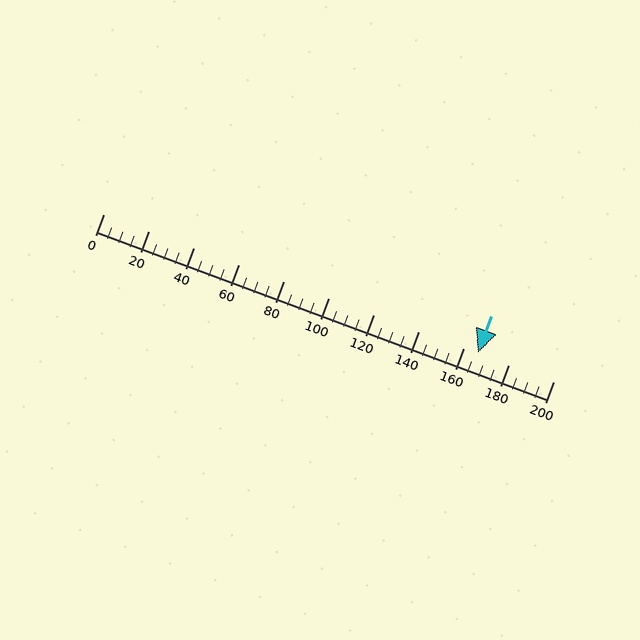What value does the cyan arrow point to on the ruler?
The cyan arrow points to approximately 166.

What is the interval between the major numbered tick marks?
The major tick marks are spaced 20 units apart.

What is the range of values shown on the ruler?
The ruler shows values from 0 to 200.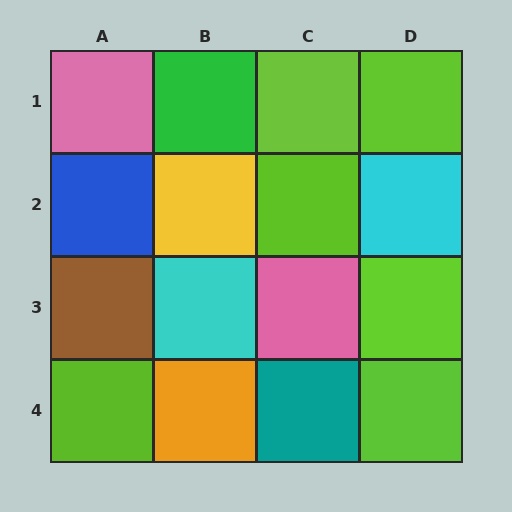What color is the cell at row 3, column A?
Brown.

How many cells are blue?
1 cell is blue.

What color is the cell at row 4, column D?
Lime.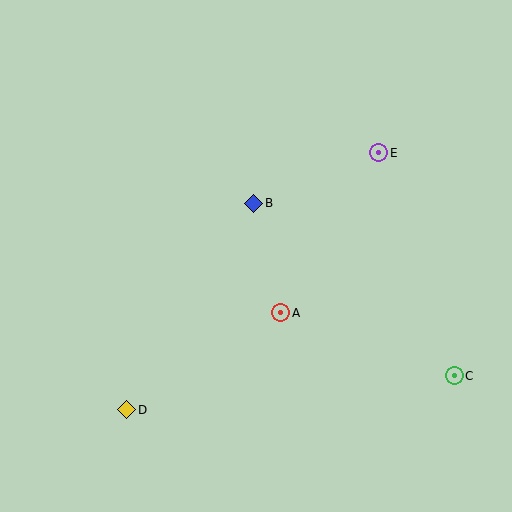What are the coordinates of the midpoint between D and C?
The midpoint between D and C is at (290, 393).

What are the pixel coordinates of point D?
Point D is at (126, 410).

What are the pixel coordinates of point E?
Point E is at (379, 153).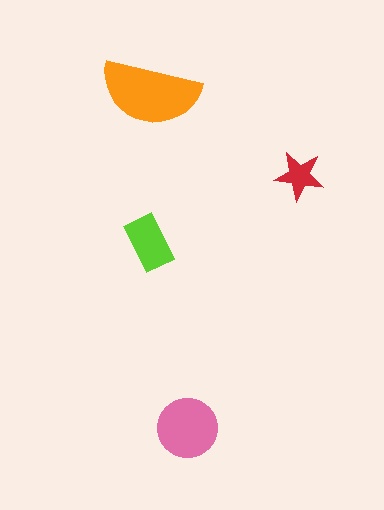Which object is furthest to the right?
The red star is rightmost.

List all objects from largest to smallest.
The orange semicircle, the pink circle, the lime rectangle, the red star.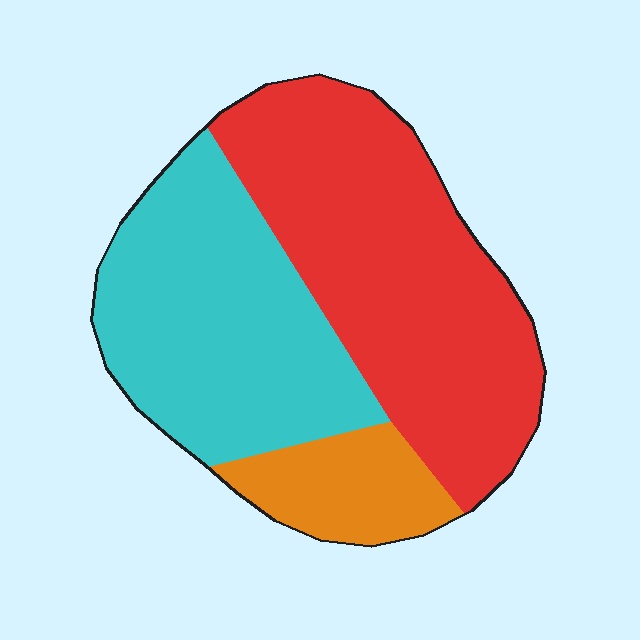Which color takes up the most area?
Red, at roughly 50%.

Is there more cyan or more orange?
Cyan.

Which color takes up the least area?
Orange, at roughly 15%.